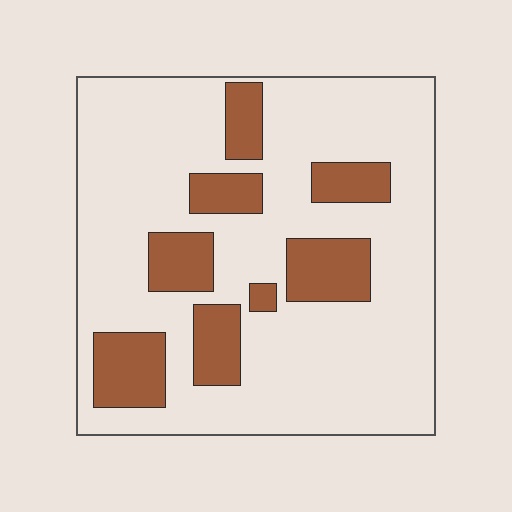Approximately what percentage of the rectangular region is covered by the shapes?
Approximately 20%.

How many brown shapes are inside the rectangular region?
8.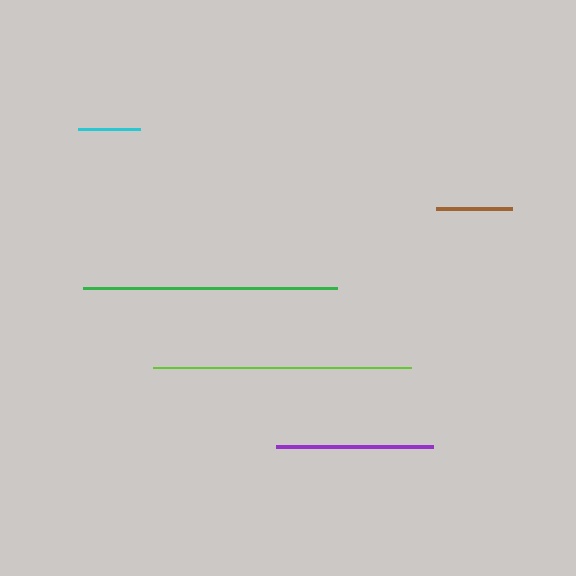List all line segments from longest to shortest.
From longest to shortest: lime, green, purple, brown, cyan.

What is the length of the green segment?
The green segment is approximately 254 pixels long.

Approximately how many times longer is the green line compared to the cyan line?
The green line is approximately 4.1 times the length of the cyan line.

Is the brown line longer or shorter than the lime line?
The lime line is longer than the brown line.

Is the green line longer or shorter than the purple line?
The green line is longer than the purple line.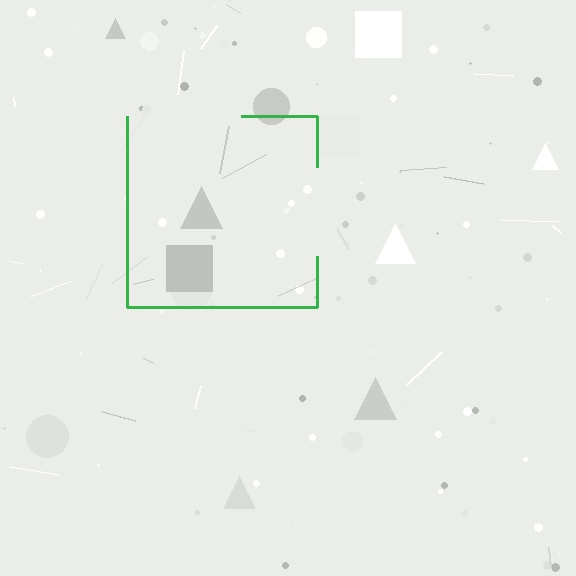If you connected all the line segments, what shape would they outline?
They would outline a square.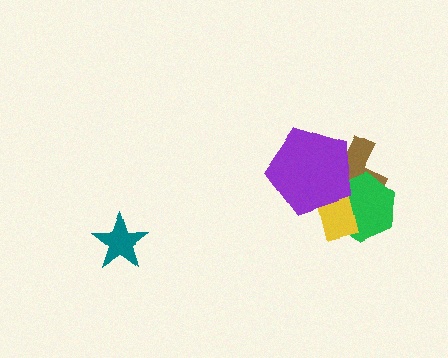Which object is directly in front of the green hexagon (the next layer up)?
The yellow rectangle is directly in front of the green hexagon.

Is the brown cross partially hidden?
Yes, it is partially covered by another shape.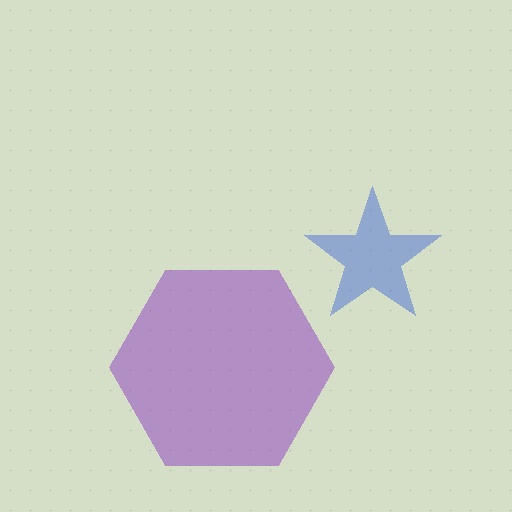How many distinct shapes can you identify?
There are 2 distinct shapes: a blue star, a purple hexagon.